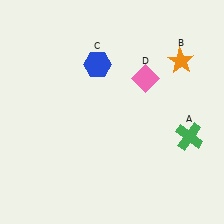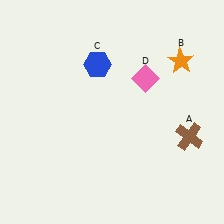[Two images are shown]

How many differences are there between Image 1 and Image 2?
There is 1 difference between the two images.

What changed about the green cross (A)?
In Image 1, A is green. In Image 2, it changed to brown.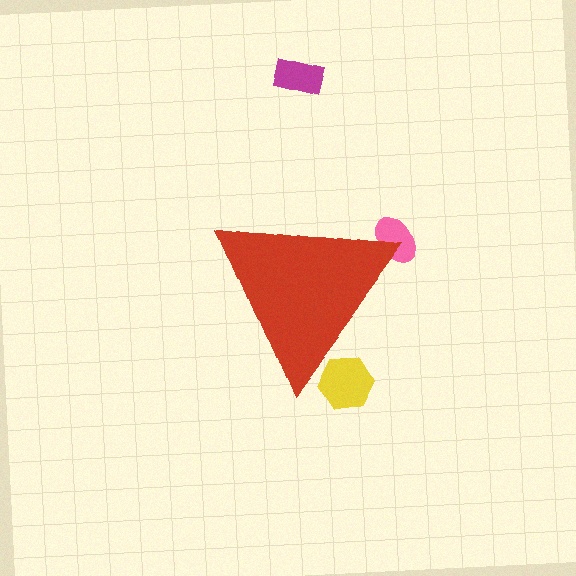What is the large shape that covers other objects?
A red triangle.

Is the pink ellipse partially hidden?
Yes, the pink ellipse is partially hidden behind the red triangle.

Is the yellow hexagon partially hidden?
Yes, the yellow hexagon is partially hidden behind the red triangle.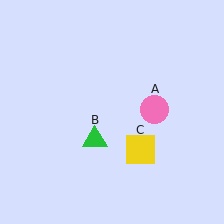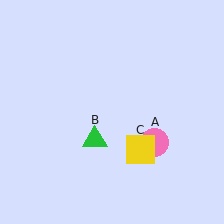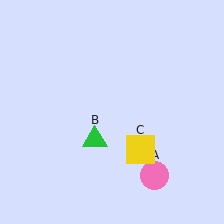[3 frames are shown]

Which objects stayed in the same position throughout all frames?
Green triangle (object B) and yellow square (object C) remained stationary.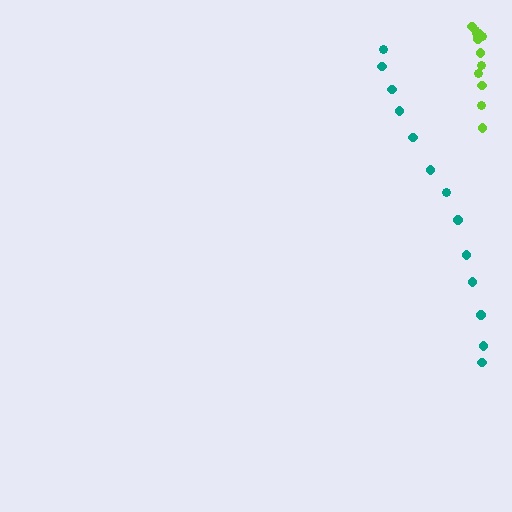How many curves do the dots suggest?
There are 2 distinct paths.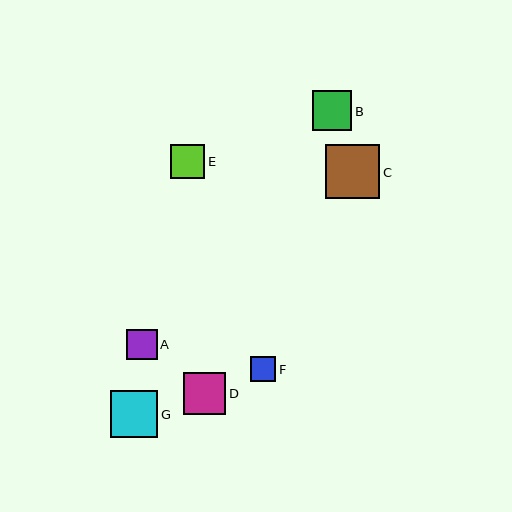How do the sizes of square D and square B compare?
Square D and square B are approximately the same size.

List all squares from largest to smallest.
From largest to smallest: C, G, D, B, E, A, F.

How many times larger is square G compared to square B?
Square G is approximately 1.2 times the size of square B.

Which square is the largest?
Square C is the largest with a size of approximately 55 pixels.